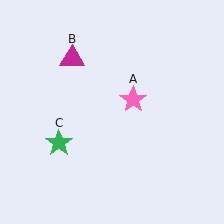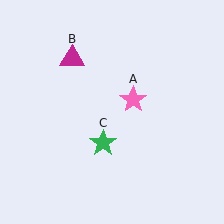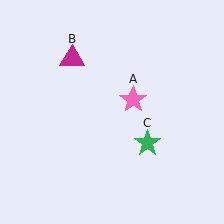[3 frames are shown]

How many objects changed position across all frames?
1 object changed position: green star (object C).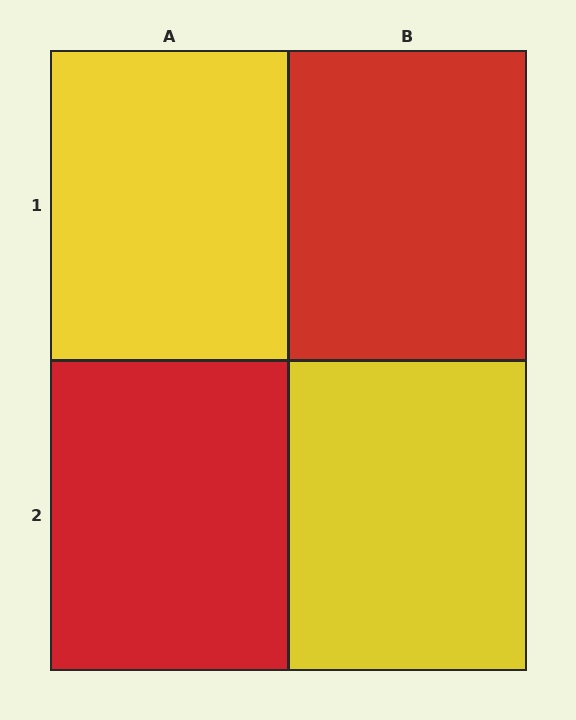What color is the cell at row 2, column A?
Red.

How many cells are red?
2 cells are red.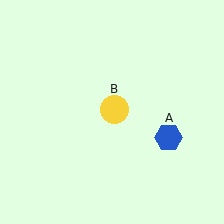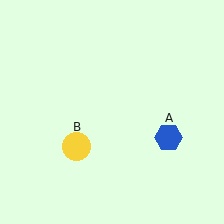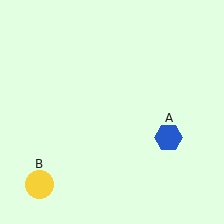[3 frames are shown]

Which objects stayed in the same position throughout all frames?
Blue hexagon (object A) remained stationary.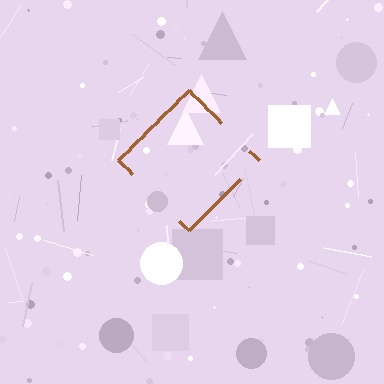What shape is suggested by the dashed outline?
The dashed outline suggests a diamond.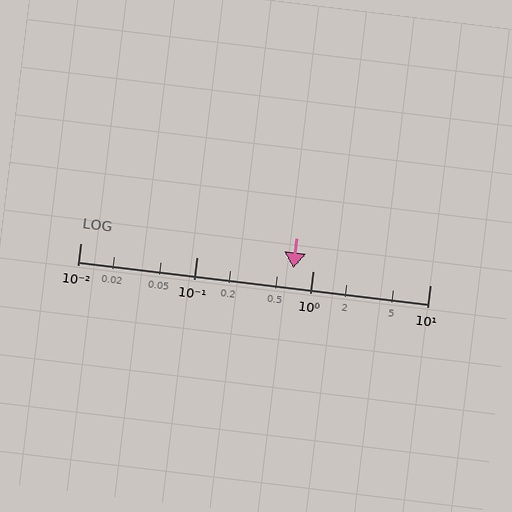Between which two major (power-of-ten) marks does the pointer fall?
The pointer is between 0.1 and 1.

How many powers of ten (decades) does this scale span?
The scale spans 3 decades, from 0.01 to 10.